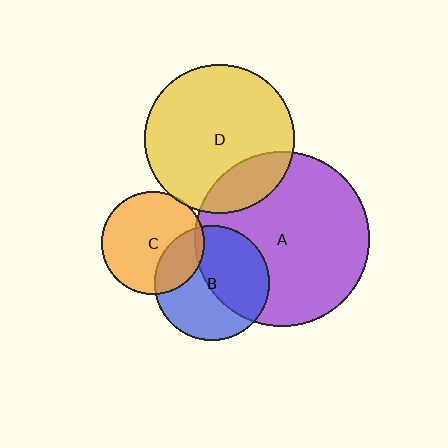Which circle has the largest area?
Circle A (purple).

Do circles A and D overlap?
Yes.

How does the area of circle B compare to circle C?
Approximately 1.3 times.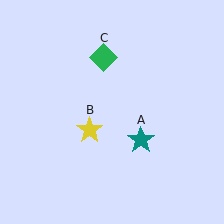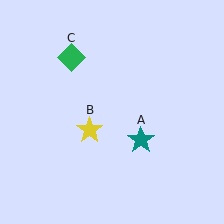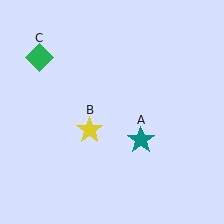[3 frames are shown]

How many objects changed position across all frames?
1 object changed position: green diamond (object C).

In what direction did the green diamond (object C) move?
The green diamond (object C) moved left.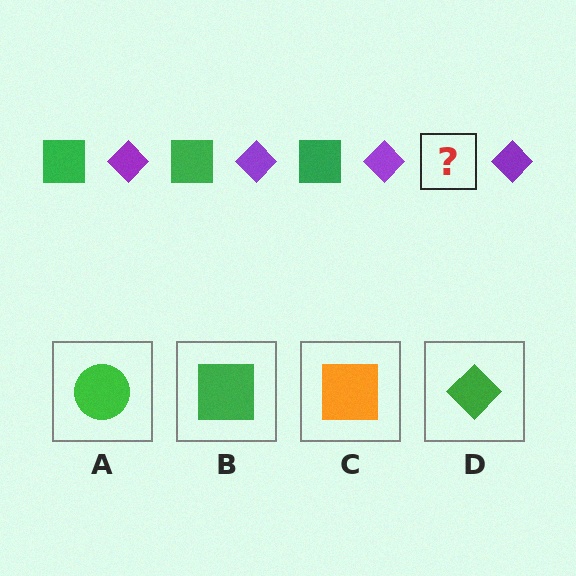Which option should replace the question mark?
Option B.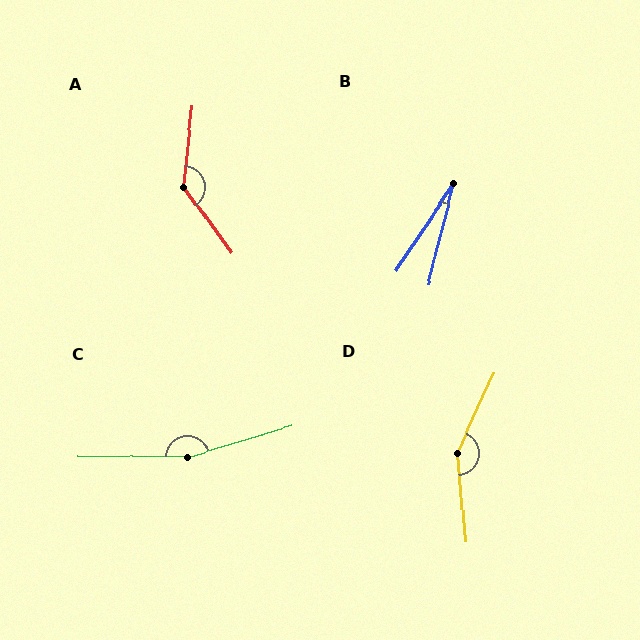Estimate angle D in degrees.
Approximately 150 degrees.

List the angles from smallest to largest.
B (19°), A (138°), D (150°), C (163°).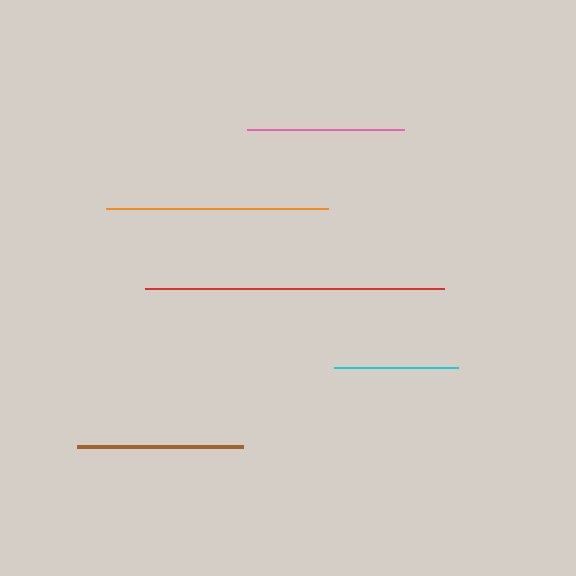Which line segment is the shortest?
The cyan line is the shortest at approximately 124 pixels.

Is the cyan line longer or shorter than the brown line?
The brown line is longer than the cyan line.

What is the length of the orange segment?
The orange segment is approximately 222 pixels long.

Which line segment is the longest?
The red line is the longest at approximately 299 pixels.